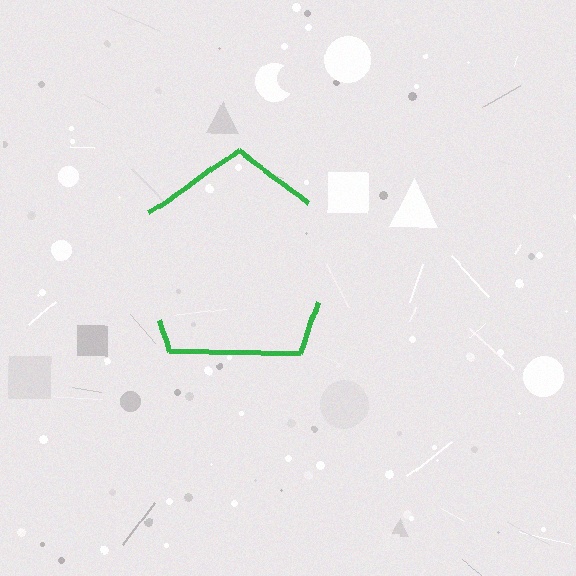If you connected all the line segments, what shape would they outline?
They would outline a pentagon.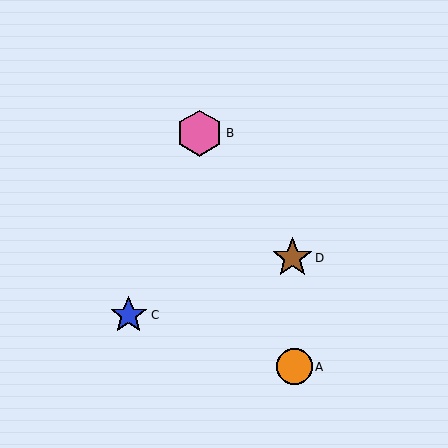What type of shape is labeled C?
Shape C is a blue star.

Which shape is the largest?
The pink hexagon (labeled B) is the largest.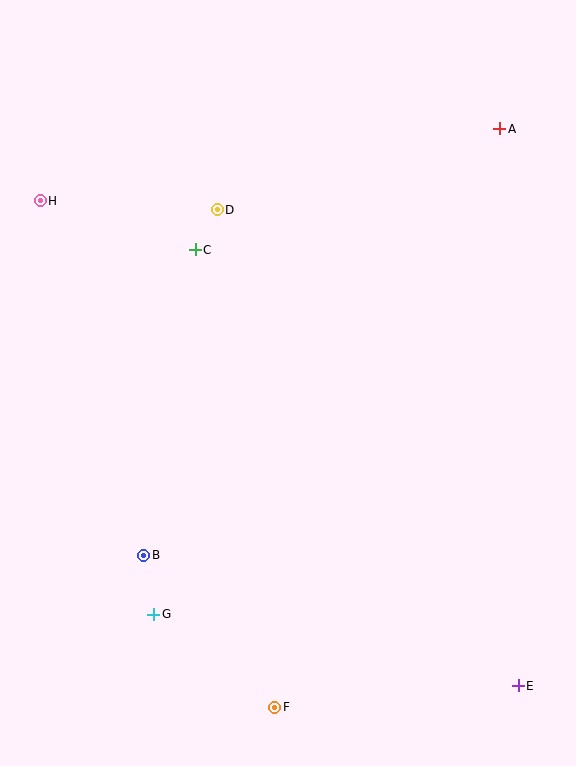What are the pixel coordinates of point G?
Point G is at (154, 614).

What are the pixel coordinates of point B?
Point B is at (144, 555).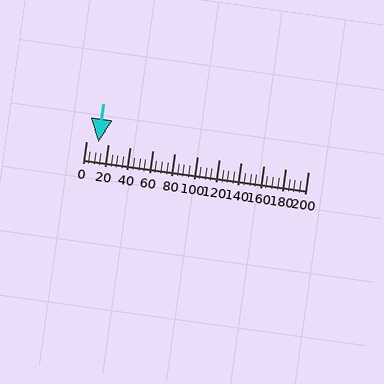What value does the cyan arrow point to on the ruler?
The cyan arrow points to approximately 11.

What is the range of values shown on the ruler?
The ruler shows values from 0 to 200.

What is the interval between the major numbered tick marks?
The major tick marks are spaced 20 units apart.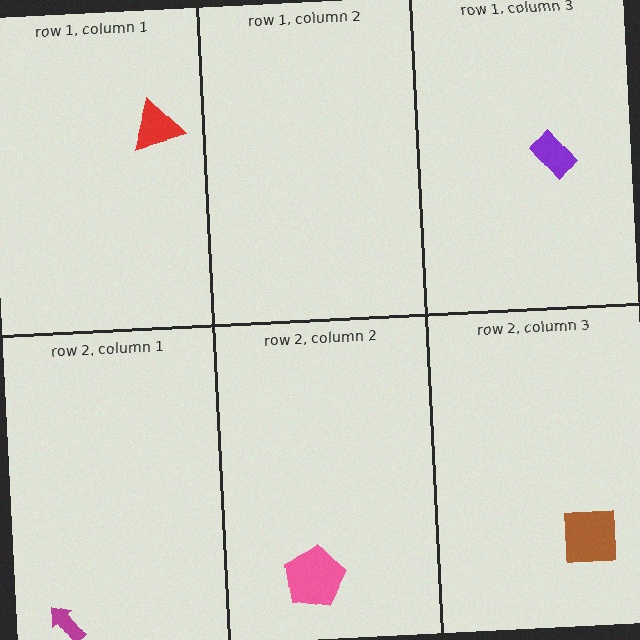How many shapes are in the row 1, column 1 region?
1.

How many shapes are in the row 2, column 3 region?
1.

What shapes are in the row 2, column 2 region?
The pink pentagon.